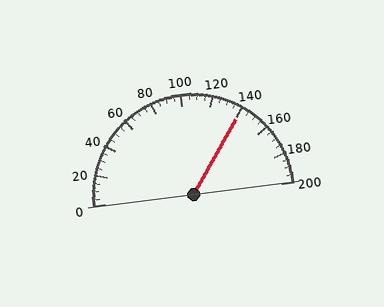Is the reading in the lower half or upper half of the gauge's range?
The reading is in the upper half of the range (0 to 200).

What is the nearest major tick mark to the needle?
The nearest major tick mark is 140.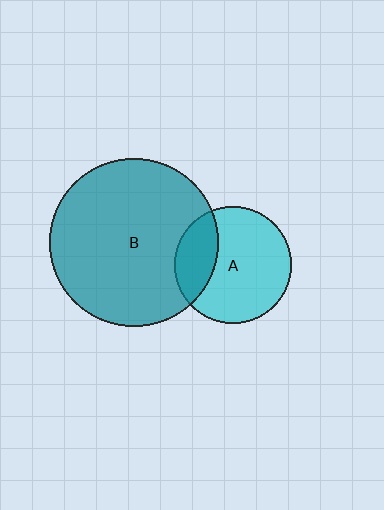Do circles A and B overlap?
Yes.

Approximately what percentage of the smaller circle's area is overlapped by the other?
Approximately 25%.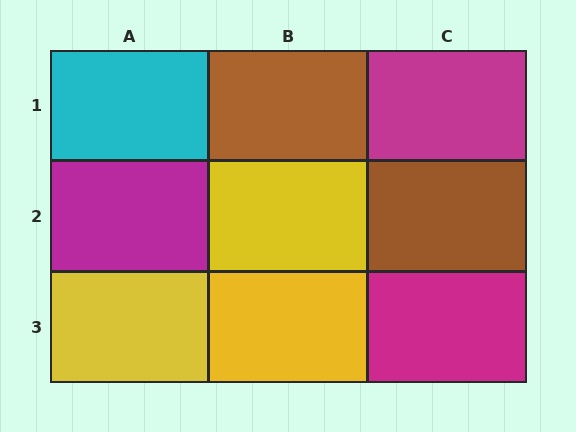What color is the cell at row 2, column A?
Magenta.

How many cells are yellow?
3 cells are yellow.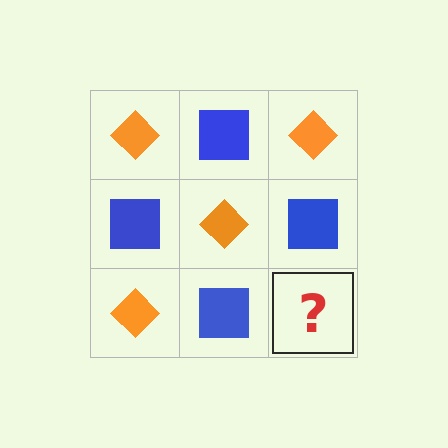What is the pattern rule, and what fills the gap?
The rule is that it alternates orange diamond and blue square in a checkerboard pattern. The gap should be filled with an orange diamond.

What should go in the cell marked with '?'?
The missing cell should contain an orange diamond.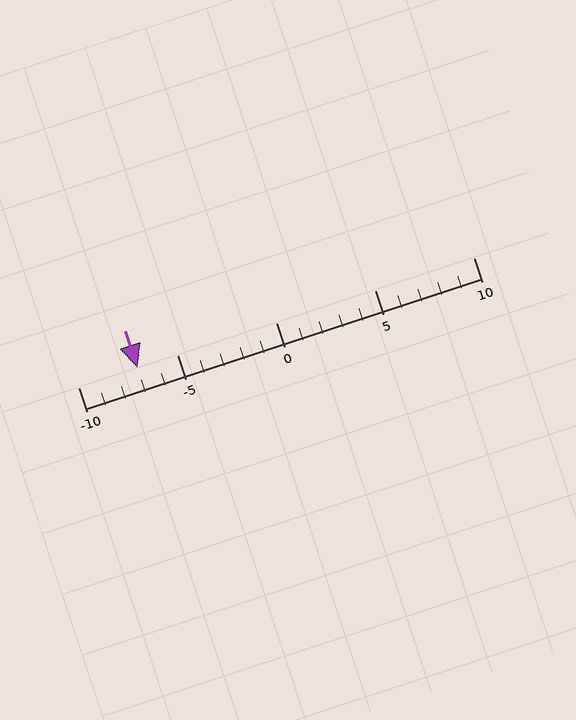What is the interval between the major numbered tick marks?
The major tick marks are spaced 5 units apart.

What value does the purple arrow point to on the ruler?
The purple arrow points to approximately -7.